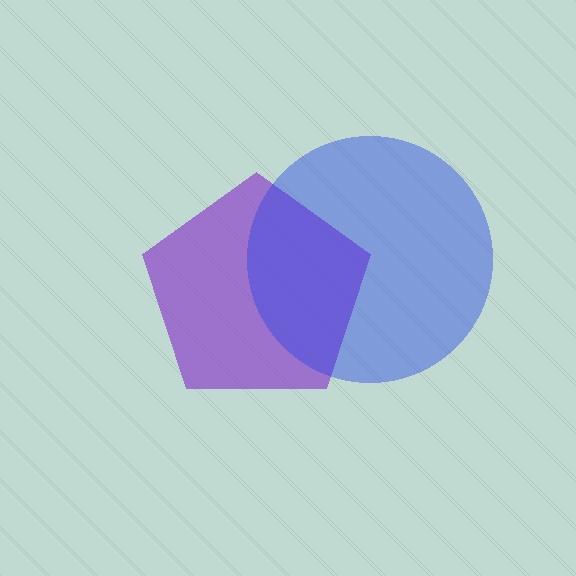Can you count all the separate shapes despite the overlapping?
Yes, there are 2 separate shapes.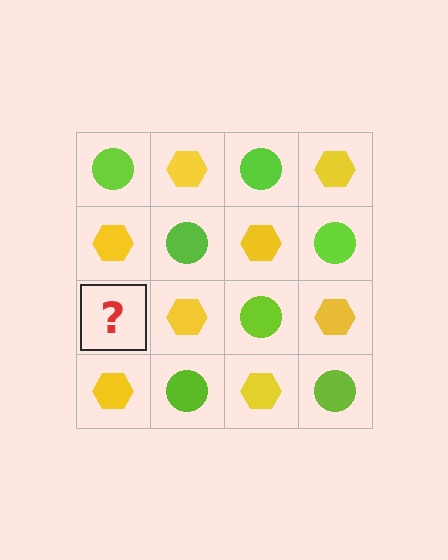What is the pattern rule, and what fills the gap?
The rule is that it alternates lime circle and yellow hexagon in a checkerboard pattern. The gap should be filled with a lime circle.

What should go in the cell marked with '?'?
The missing cell should contain a lime circle.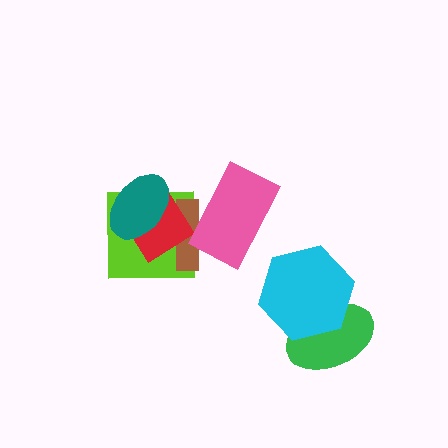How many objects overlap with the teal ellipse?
3 objects overlap with the teal ellipse.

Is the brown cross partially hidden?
Yes, it is partially covered by another shape.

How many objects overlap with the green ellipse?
1 object overlaps with the green ellipse.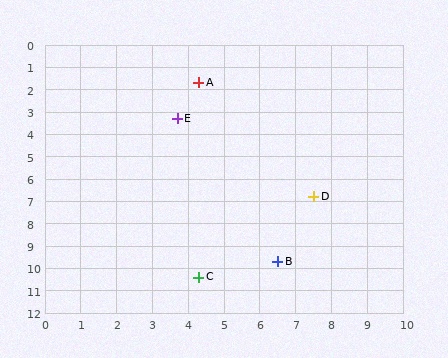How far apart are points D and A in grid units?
Points D and A are about 6.0 grid units apart.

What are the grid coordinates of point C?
Point C is at approximately (4.3, 10.4).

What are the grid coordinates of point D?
Point D is at approximately (7.5, 6.8).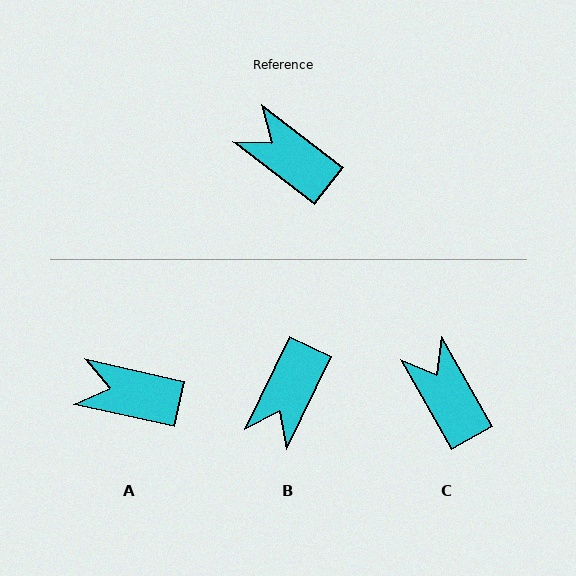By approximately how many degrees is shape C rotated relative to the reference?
Approximately 23 degrees clockwise.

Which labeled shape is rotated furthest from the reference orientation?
B, about 102 degrees away.